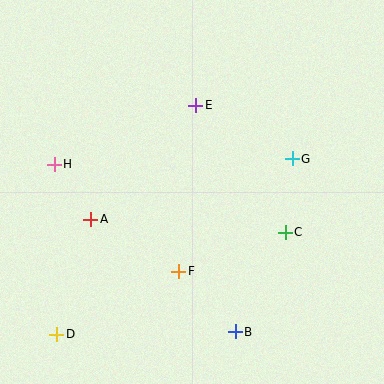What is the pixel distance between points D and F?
The distance between D and F is 137 pixels.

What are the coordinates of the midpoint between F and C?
The midpoint between F and C is at (232, 252).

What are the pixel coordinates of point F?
Point F is at (179, 271).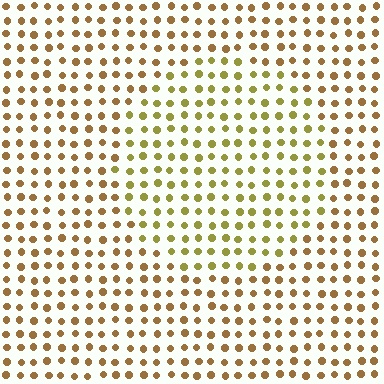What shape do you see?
I see a circle.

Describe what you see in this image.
The image is filled with small brown elements in a uniform arrangement. A circle-shaped region is visible where the elements are tinted to a slightly different hue, forming a subtle color boundary.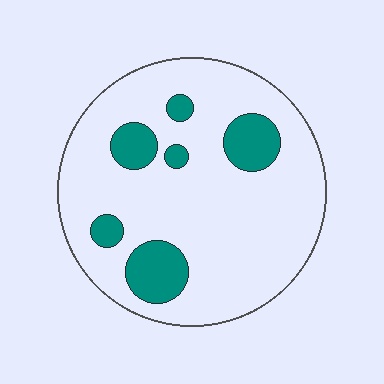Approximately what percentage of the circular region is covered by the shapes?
Approximately 15%.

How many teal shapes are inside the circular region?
6.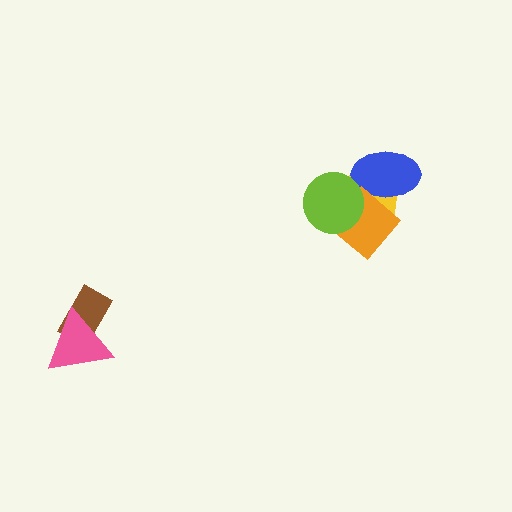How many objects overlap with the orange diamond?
3 objects overlap with the orange diamond.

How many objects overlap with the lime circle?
2 objects overlap with the lime circle.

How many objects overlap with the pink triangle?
1 object overlaps with the pink triangle.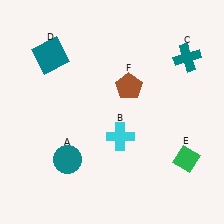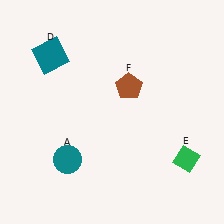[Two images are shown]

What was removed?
The teal cross (C), the cyan cross (B) were removed in Image 2.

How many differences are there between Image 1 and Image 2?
There are 2 differences between the two images.